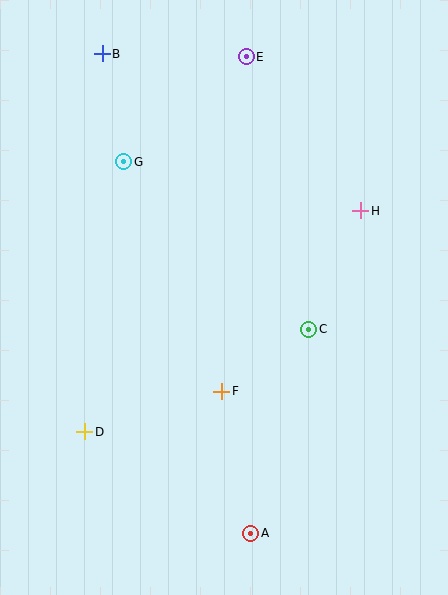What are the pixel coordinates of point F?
Point F is at (222, 391).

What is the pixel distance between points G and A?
The distance between G and A is 392 pixels.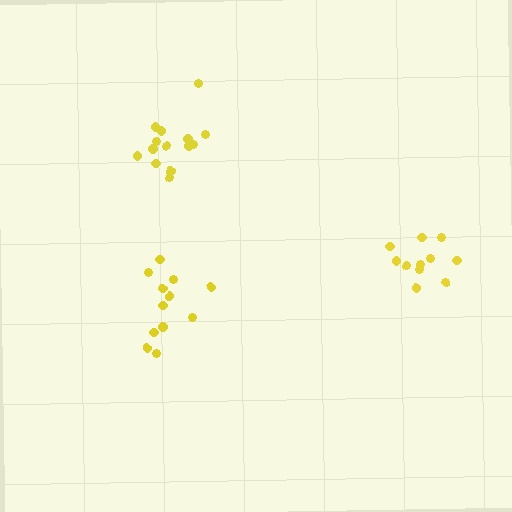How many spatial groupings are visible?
There are 3 spatial groupings.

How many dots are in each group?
Group 1: 12 dots, Group 2: 14 dots, Group 3: 11 dots (37 total).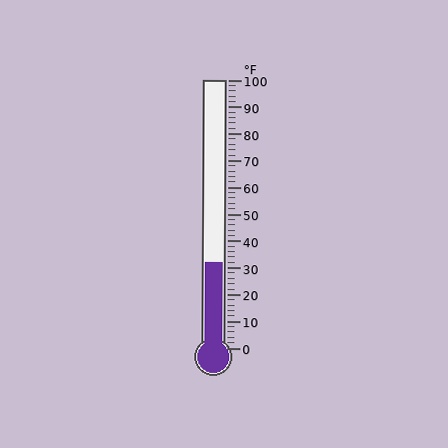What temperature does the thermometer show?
The thermometer shows approximately 32°F.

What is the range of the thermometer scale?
The thermometer scale ranges from 0°F to 100°F.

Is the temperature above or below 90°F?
The temperature is below 90°F.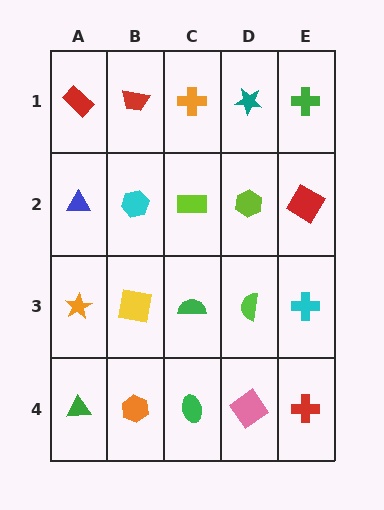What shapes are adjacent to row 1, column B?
A cyan hexagon (row 2, column B), a red rectangle (row 1, column A), an orange cross (row 1, column C).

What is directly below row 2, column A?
An orange star.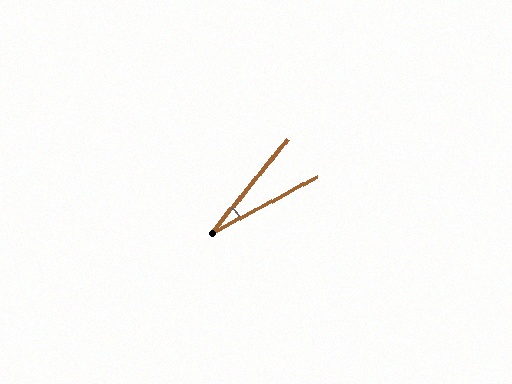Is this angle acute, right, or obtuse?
It is acute.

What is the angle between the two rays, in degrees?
Approximately 23 degrees.